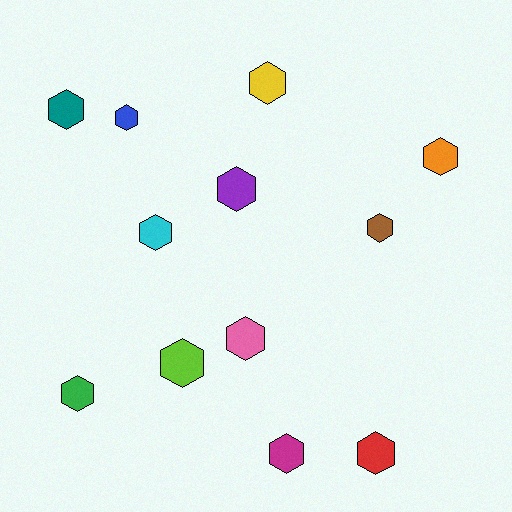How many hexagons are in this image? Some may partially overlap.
There are 12 hexagons.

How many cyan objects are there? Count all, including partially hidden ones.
There is 1 cyan object.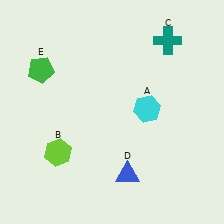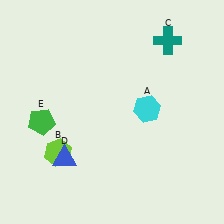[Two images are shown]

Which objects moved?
The objects that moved are: the blue triangle (D), the green pentagon (E).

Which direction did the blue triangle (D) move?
The blue triangle (D) moved left.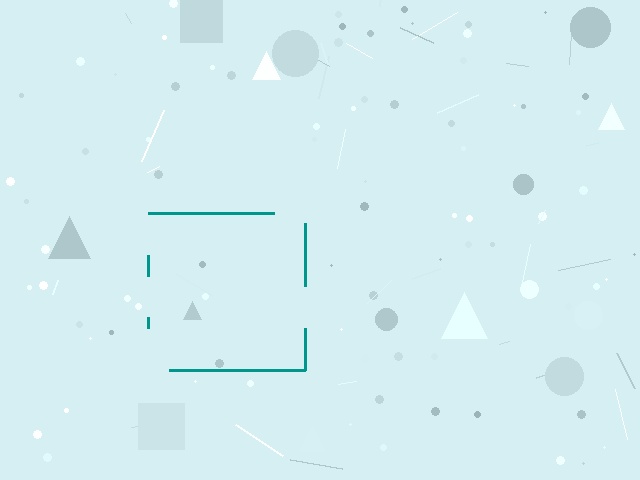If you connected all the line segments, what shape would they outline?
They would outline a square.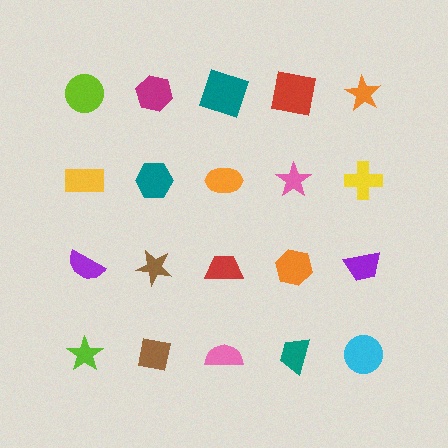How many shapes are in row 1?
5 shapes.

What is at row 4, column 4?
A teal trapezoid.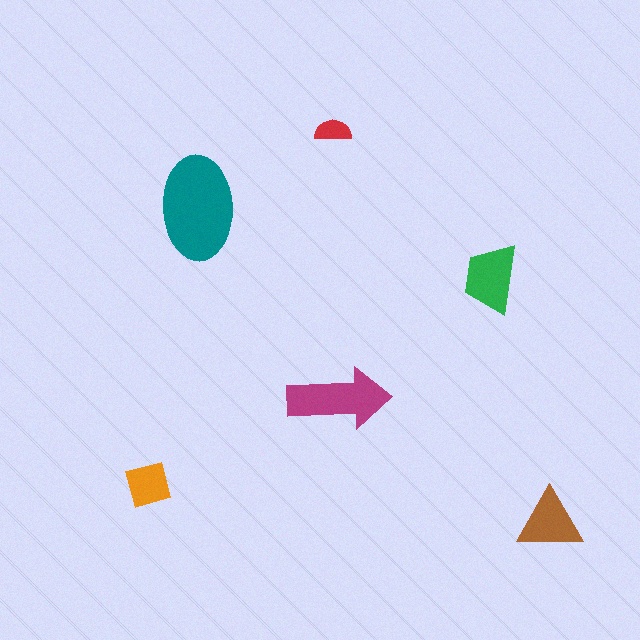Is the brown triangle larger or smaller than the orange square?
Larger.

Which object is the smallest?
The red semicircle.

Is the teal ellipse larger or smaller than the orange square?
Larger.